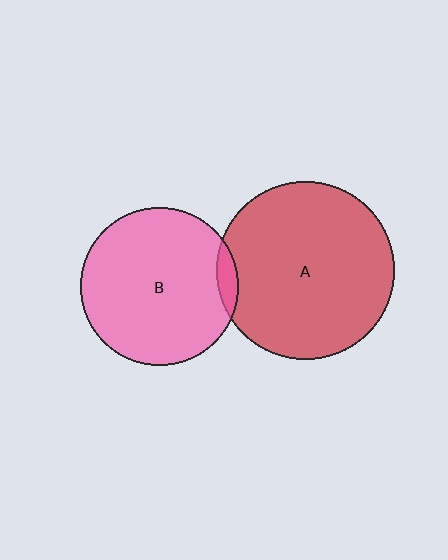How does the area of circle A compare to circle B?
Approximately 1.3 times.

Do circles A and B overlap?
Yes.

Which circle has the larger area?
Circle A (red).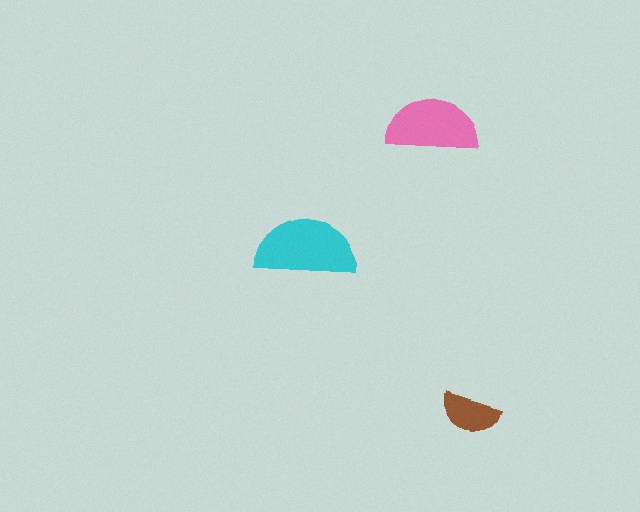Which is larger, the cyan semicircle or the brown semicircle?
The cyan one.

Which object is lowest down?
The brown semicircle is bottommost.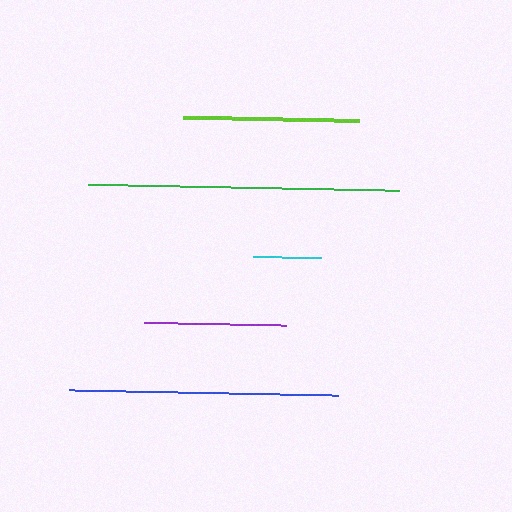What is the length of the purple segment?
The purple segment is approximately 142 pixels long.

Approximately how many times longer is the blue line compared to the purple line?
The blue line is approximately 1.9 times the length of the purple line.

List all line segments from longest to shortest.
From longest to shortest: green, blue, lime, purple, cyan.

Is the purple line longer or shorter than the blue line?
The blue line is longer than the purple line.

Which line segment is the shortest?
The cyan line is the shortest at approximately 68 pixels.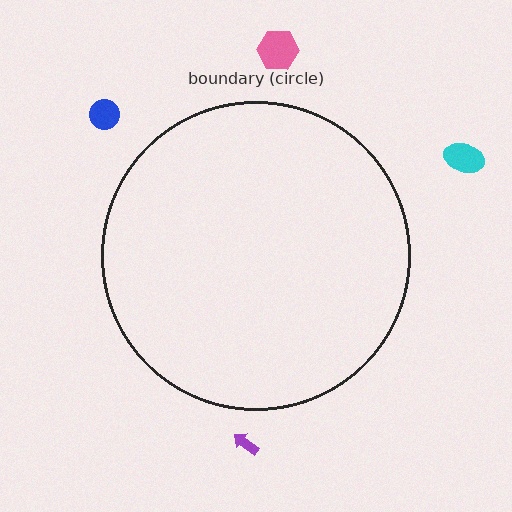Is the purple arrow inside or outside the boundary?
Outside.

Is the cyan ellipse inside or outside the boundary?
Outside.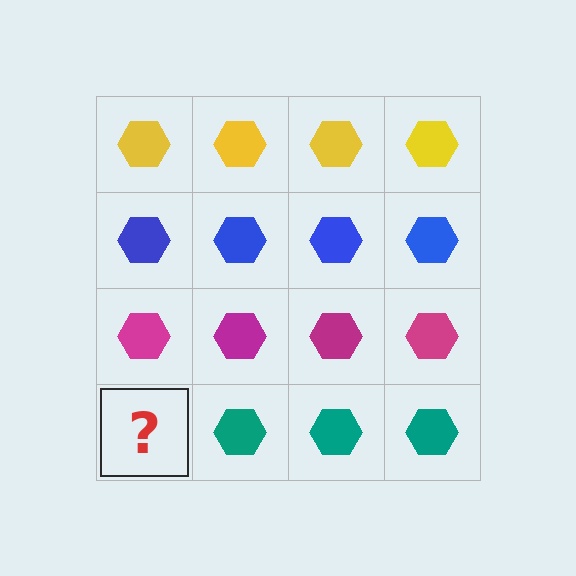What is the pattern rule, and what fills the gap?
The rule is that each row has a consistent color. The gap should be filled with a teal hexagon.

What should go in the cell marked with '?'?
The missing cell should contain a teal hexagon.